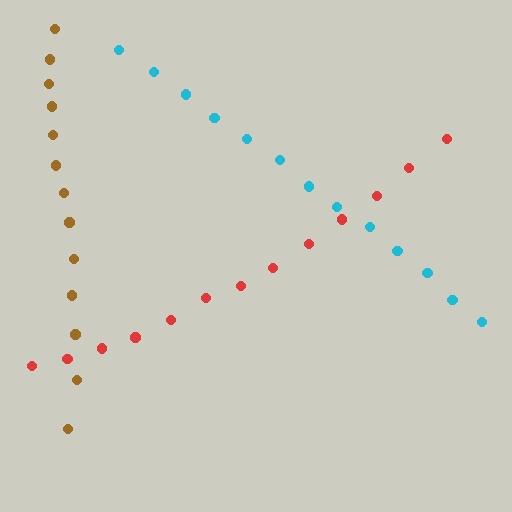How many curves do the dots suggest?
There are 3 distinct paths.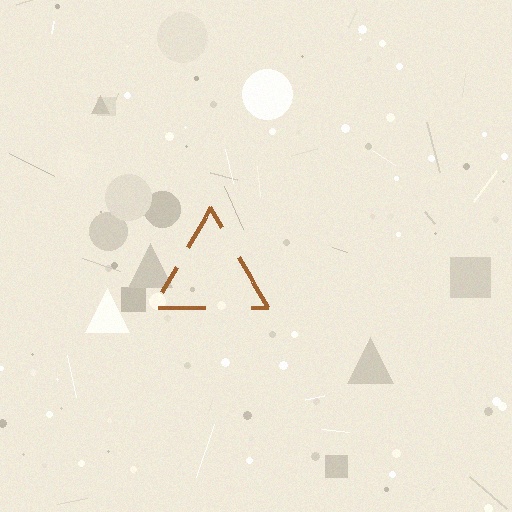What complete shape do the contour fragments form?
The contour fragments form a triangle.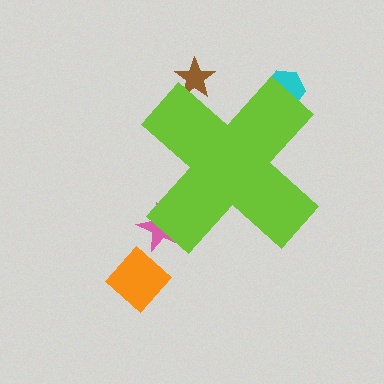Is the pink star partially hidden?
Yes, the pink star is partially hidden behind the lime cross.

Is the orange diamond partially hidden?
No, the orange diamond is fully visible.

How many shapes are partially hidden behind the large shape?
3 shapes are partially hidden.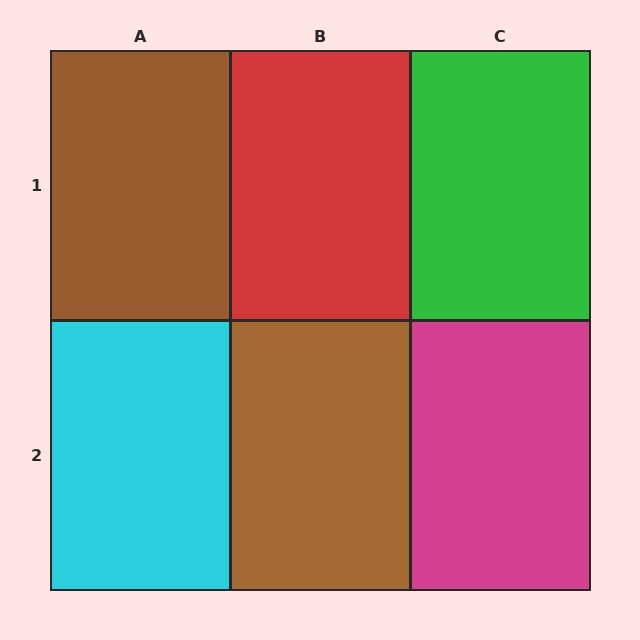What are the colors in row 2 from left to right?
Cyan, brown, magenta.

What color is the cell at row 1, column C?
Green.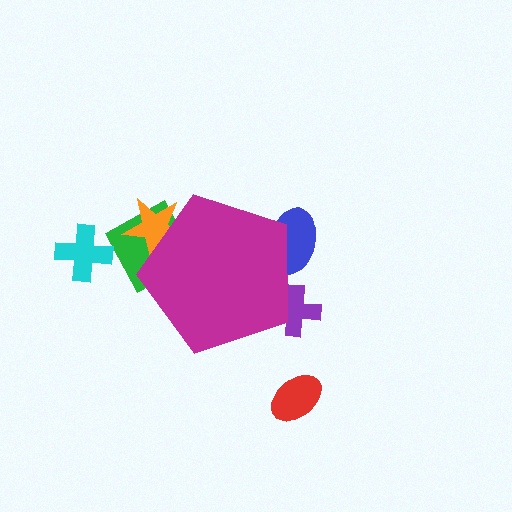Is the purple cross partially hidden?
Yes, the purple cross is partially hidden behind the magenta pentagon.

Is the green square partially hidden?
Yes, the green square is partially hidden behind the magenta pentagon.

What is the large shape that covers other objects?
A magenta pentagon.